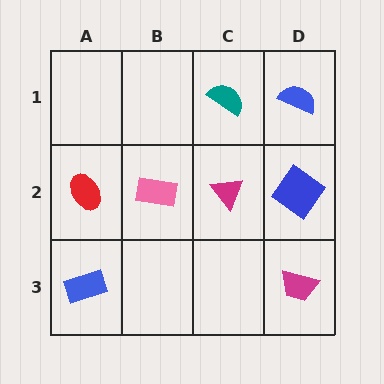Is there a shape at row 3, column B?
No, that cell is empty.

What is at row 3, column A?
A blue rectangle.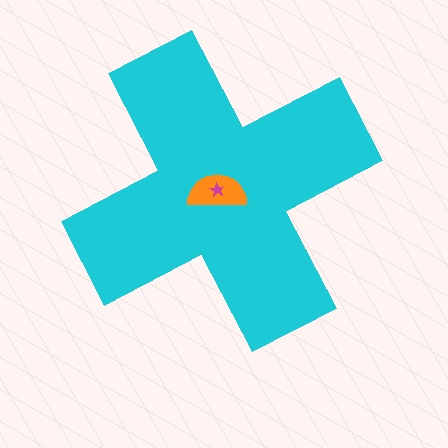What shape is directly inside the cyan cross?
The orange semicircle.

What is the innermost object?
The magenta star.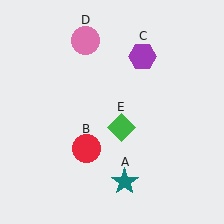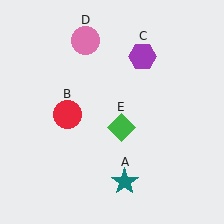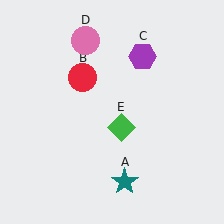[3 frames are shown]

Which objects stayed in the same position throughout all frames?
Teal star (object A) and purple hexagon (object C) and pink circle (object D) and green diamond (object E) remained stationary.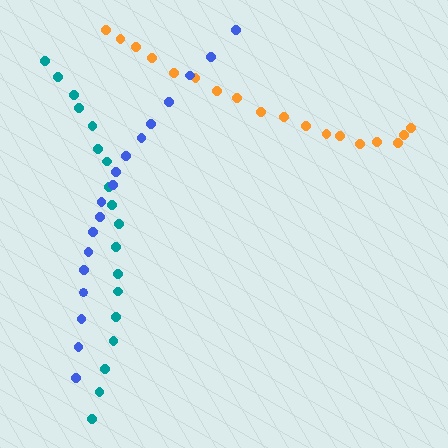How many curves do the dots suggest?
There are 3 distinct paths.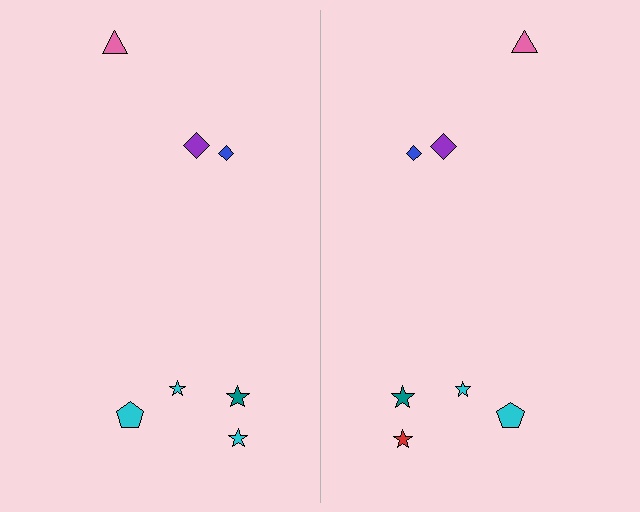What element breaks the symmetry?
The red star on the right side breaks the symmetry — its mirror counterpart is cyan.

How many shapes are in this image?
There are 14 shapes in this image.